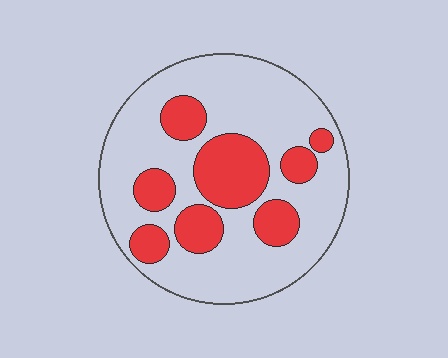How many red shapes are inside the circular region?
8.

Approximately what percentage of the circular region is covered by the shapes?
Approximately 30%.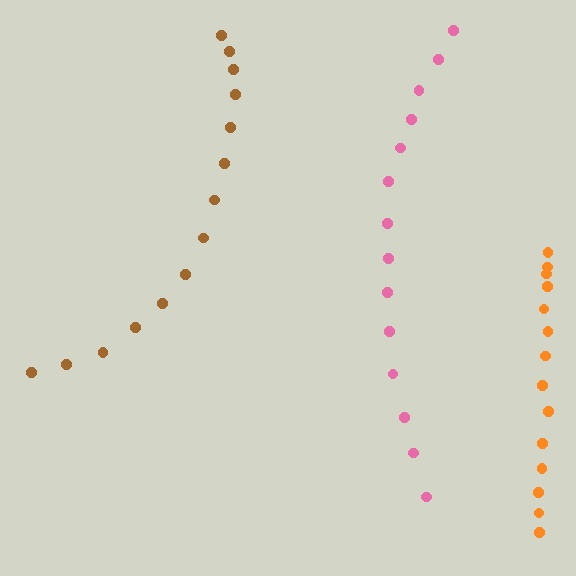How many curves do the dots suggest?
There are 3 distinct paths.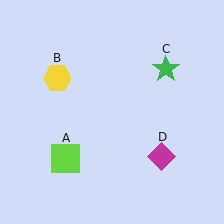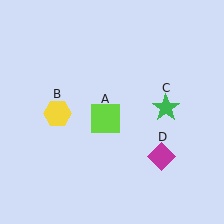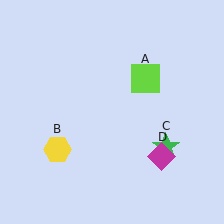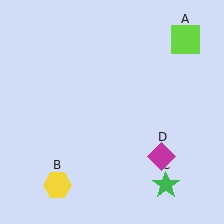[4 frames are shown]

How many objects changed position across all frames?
3 objects changed position: lime square (object A), yellow hexagon (object B), green star (object C).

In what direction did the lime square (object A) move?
The lime square (object A) moved up and to the right.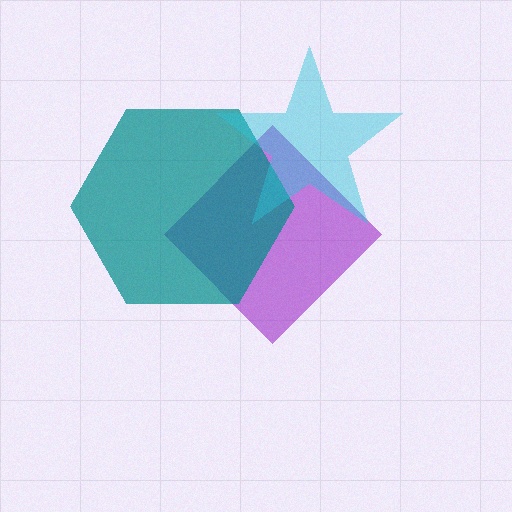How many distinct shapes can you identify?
There are 3 distinct shapes: a purple diamond, a teal hexagon, a cyan star.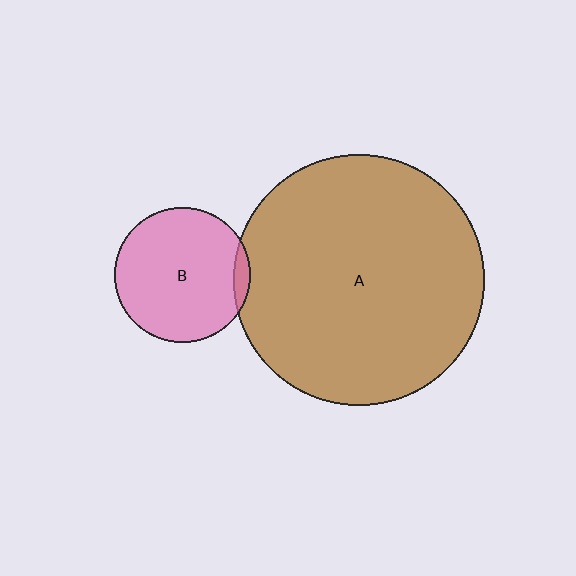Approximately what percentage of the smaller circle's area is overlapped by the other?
Approximately 5%.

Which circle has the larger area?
Circle A (brown).